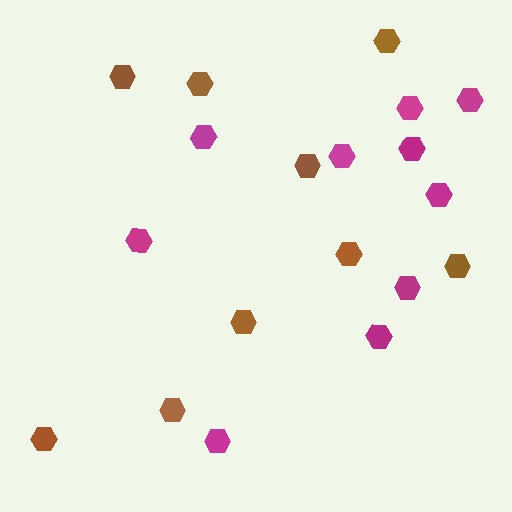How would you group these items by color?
There are 2 groups: one group of magenta hexagons (10) and one group of brown hexagons (9).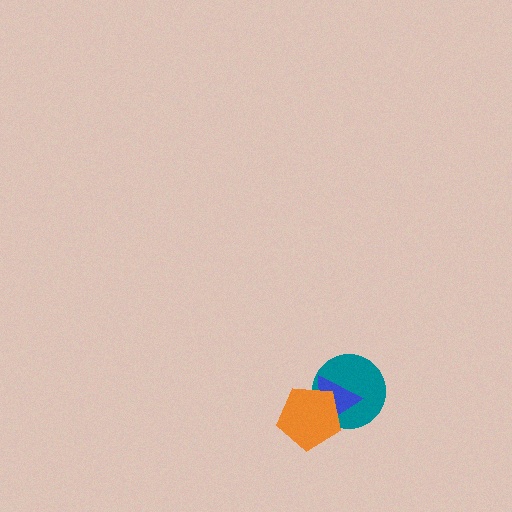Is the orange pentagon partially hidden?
No, no other shape covers it.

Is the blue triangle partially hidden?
Yes, it is partially covered by another shape.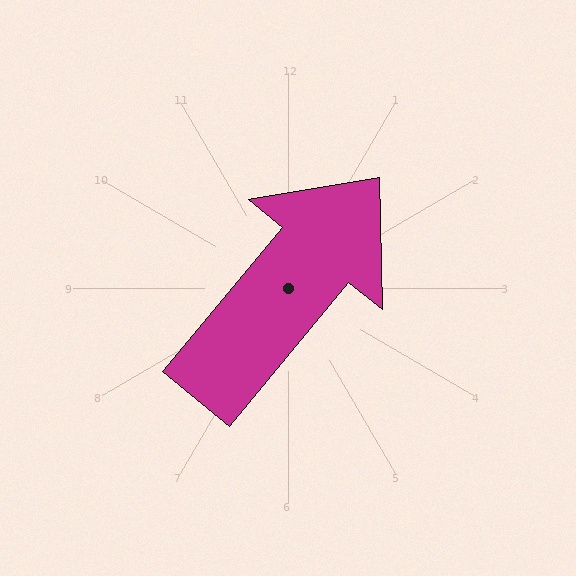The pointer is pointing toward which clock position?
Roughly 1 o'clock.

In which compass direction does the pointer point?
Northeast.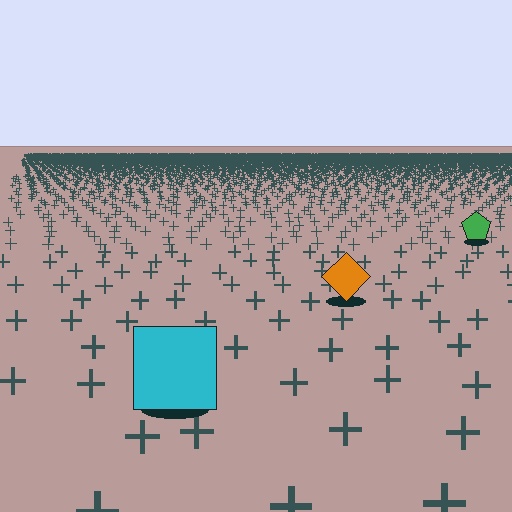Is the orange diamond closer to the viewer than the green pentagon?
Yes. The orange diamond is closer — you can tell from the texture gradient: the ground texture is coarser near it.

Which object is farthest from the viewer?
The green pentagon is farthest from the viewer. It appears smaller and the ground texture around it is denser.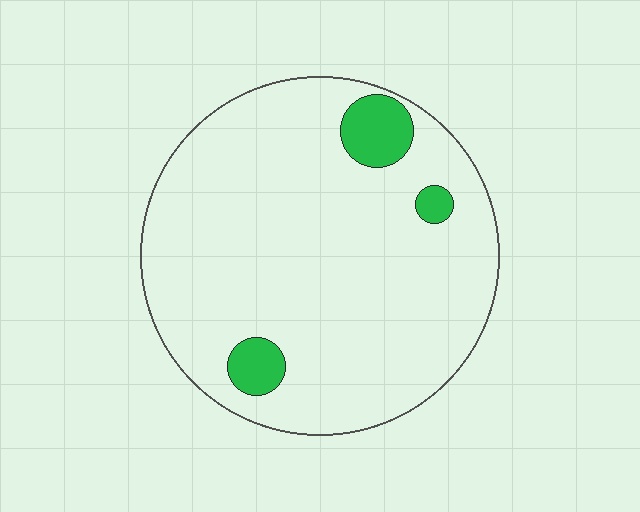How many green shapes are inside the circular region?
3.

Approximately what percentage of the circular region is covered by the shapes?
Approximately 10%.